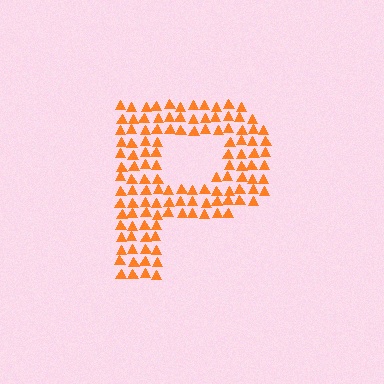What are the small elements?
The small elements are triangles.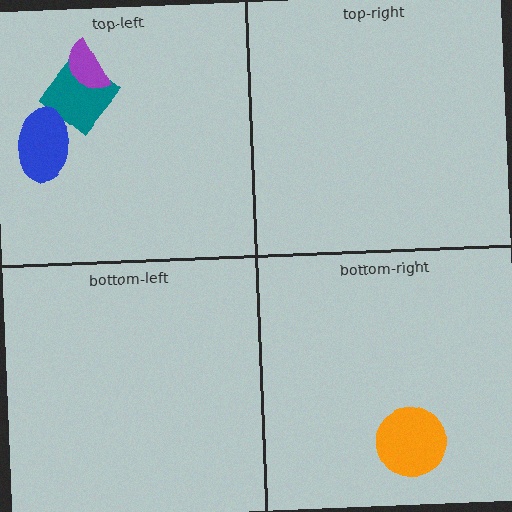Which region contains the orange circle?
The bottom-right region.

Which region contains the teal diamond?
The top-left region.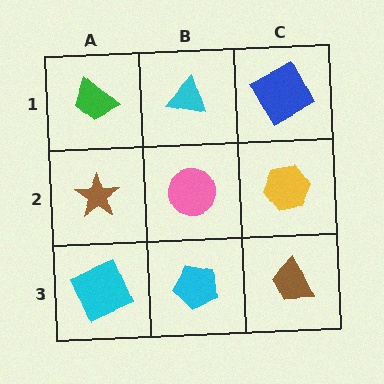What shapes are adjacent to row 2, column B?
A cyan triangle (row 1, column B), a cyan pentagon (row 3, column B), a brown star (row 2, column A), a yellow hexagon (row 2, column C).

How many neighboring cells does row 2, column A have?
3.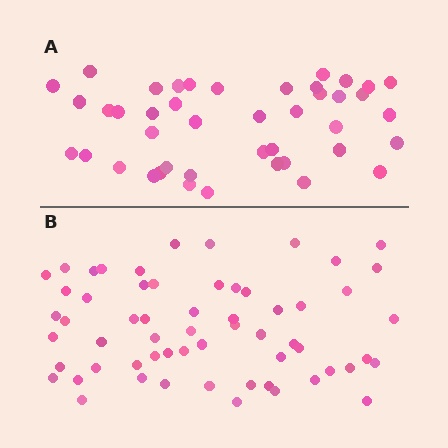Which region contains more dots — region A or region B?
Region B (the bottom region) has more dots.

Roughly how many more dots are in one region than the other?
Region B has approximately 15 more dots than region A.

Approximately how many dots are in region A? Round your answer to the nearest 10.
About 40 dots. (The exact count is 43, which rounds to 40.)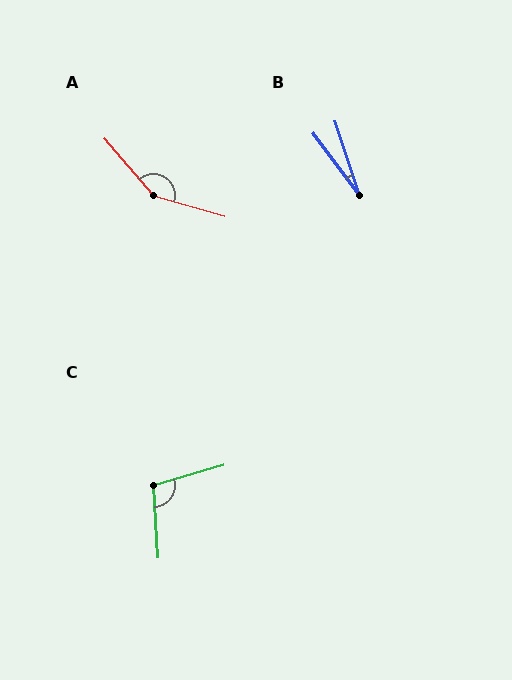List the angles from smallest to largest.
B (19°), C (103°), A (147°).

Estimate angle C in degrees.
Approximately 103 degrees.